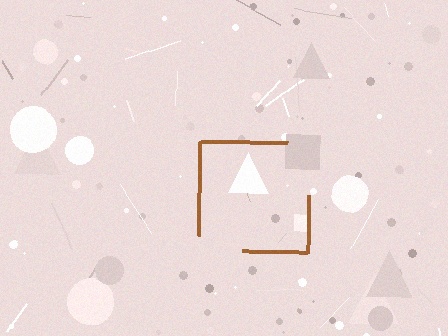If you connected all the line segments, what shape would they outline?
They would outline a square.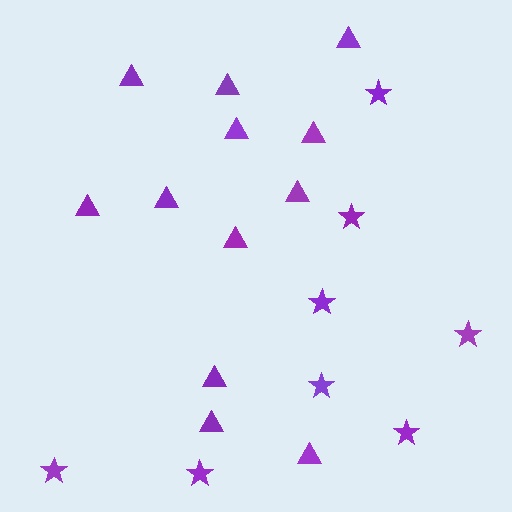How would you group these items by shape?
There are 2 groups: one group of triangles (12) and one group of stars (8).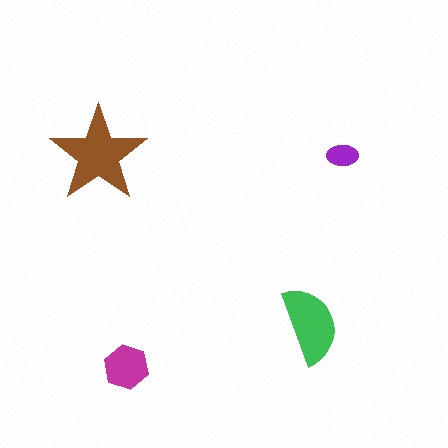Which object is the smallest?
The purple ellipse.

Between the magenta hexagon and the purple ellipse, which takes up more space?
The magenta hexagon.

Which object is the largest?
The brown star.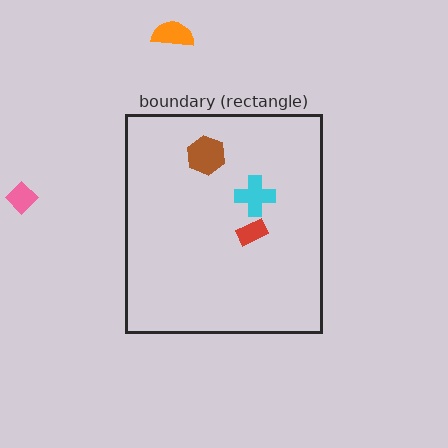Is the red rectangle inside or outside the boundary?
Inside.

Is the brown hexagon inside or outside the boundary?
Inside.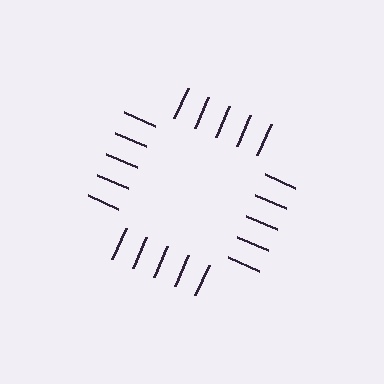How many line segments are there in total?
20 — 5 along each of the 4 edges.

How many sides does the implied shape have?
4 sides — the line-ends trace a square.